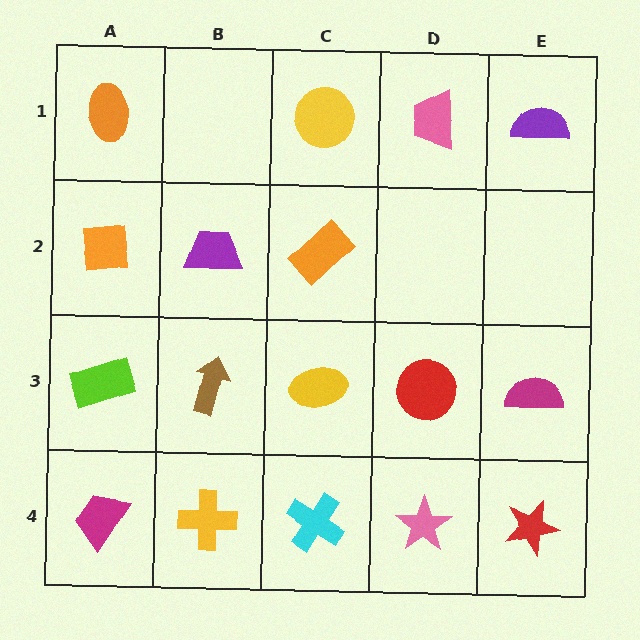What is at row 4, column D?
A pink star.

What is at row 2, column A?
An orange square.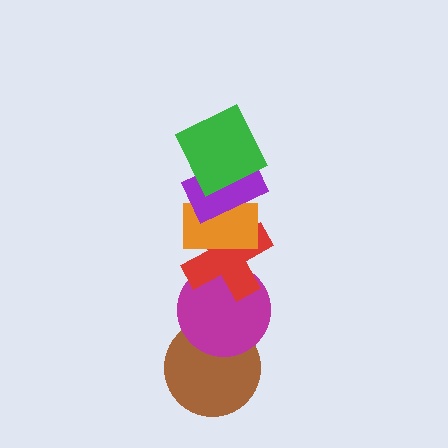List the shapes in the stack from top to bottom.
From top to bottom: the green square, the purple rectangle, the orange rectangle, the red cross, the magenta circle, the brown circle.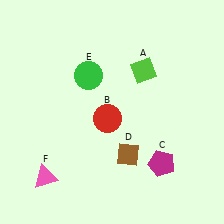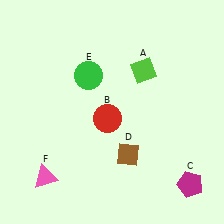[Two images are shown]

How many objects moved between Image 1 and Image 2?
1 object moved between the two images.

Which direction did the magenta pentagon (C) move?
The magenta pentagon (C) moved right.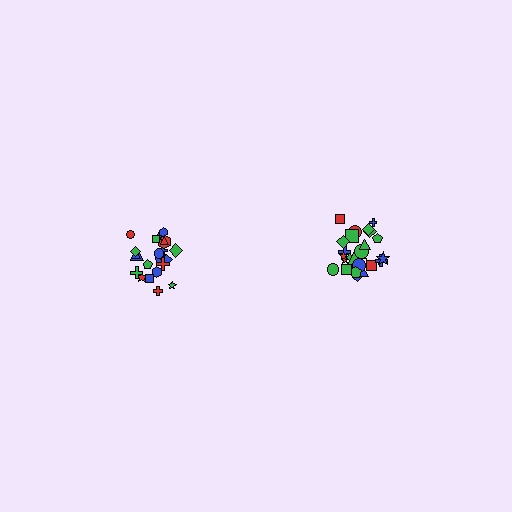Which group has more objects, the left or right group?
The right group.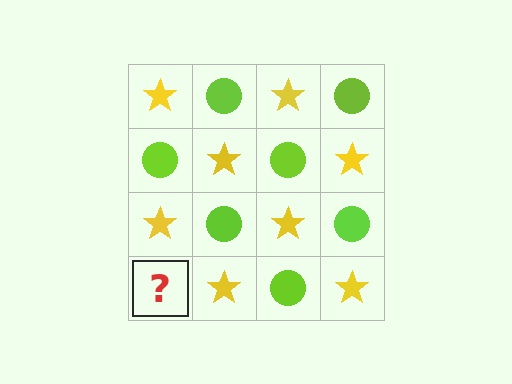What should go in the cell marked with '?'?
The missing cell should contain a lime circle.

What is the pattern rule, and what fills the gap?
The rule is that it alternates yellow star and lime circle in a checkerboard pattern. The gap should be filled with a lime circle.